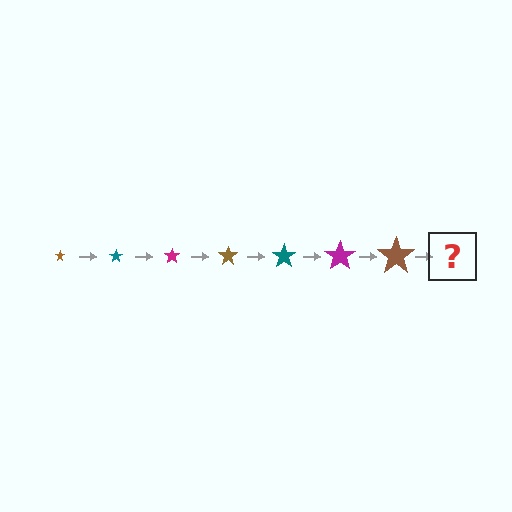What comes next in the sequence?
The next element should be a teal star, larger than the previous one.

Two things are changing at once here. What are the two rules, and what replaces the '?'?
The two rules are that the star grows larger each step and the color cycles through brown, teal, and magenta. The '?' should be a teal star, larger than the previous one.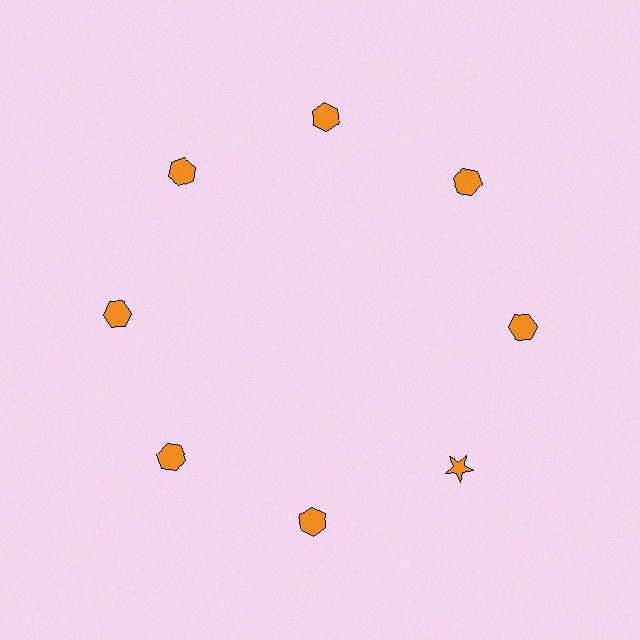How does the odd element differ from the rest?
It has a different shape: star instead of hexagon.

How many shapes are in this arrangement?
There are 8 shapes arranged in a ring pattern.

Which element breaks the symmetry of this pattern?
The orange star at roughly the 4 o'clock position breaks the symmetry. All other shapes are orange hexagons.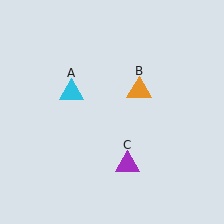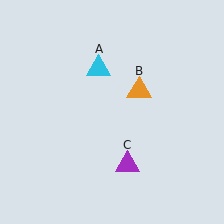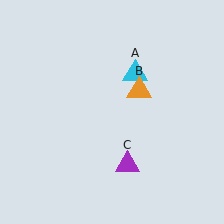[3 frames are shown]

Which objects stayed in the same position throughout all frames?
Orange triangle (object B) and purple triangle (object C) remained stationary.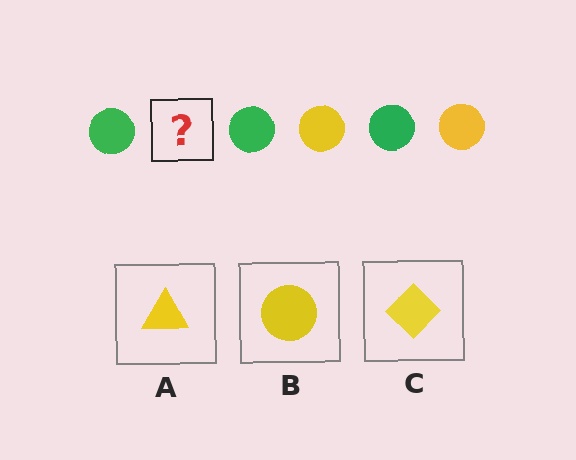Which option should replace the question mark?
Option B.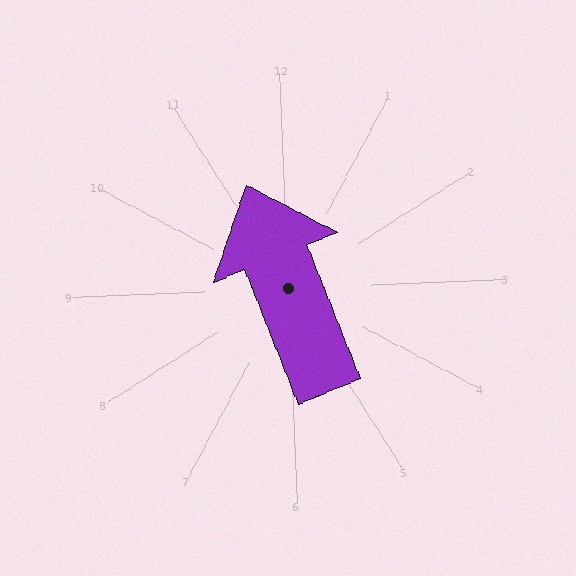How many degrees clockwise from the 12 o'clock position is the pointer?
Approximately 340 degrees.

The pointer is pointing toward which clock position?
Roughly 11 o'clock.